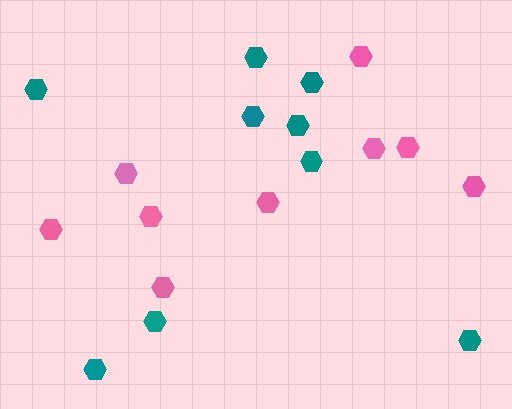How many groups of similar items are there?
There are 2 groups: one group of pink hexagons (9) and one group of teal hexagons (9).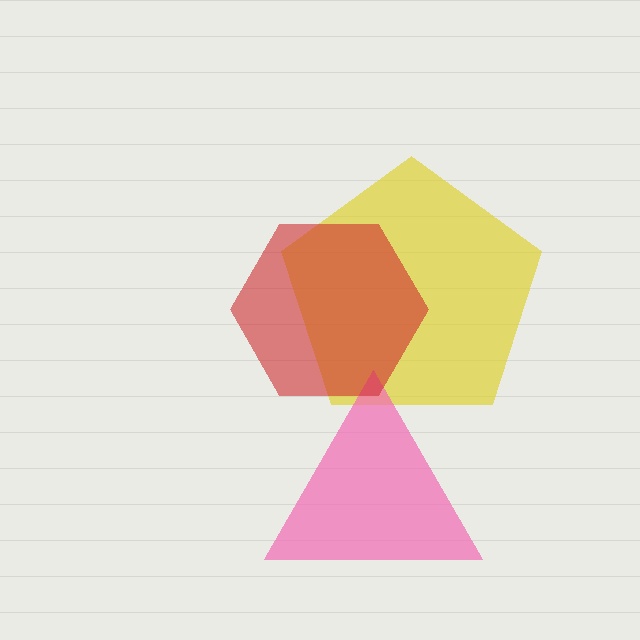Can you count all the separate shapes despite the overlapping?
Yes, there are 3 separate shapes.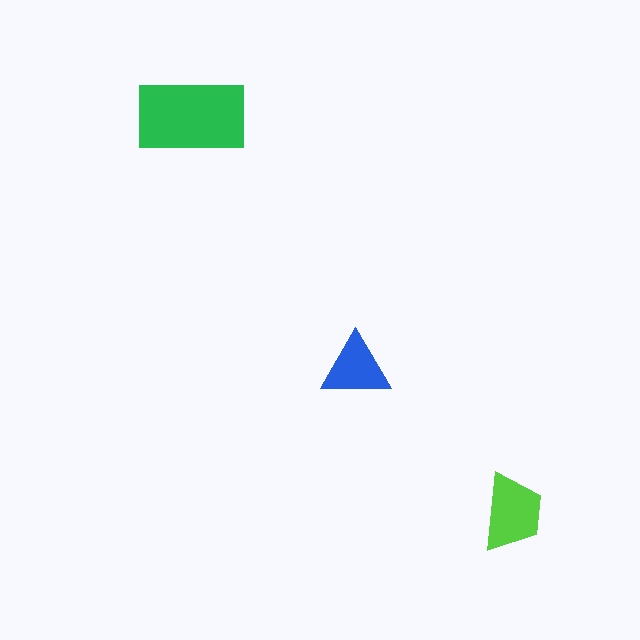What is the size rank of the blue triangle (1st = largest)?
3rd.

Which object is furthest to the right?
The lime trapezoid is rightmost.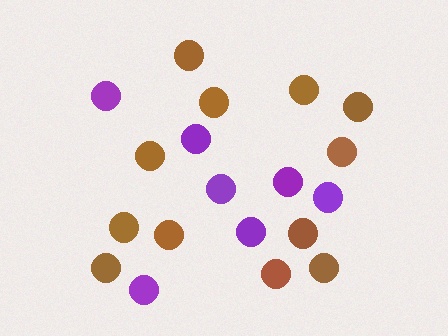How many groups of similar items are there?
There are 2 groups: one group of purple circles (7) and one group of brown circles (12).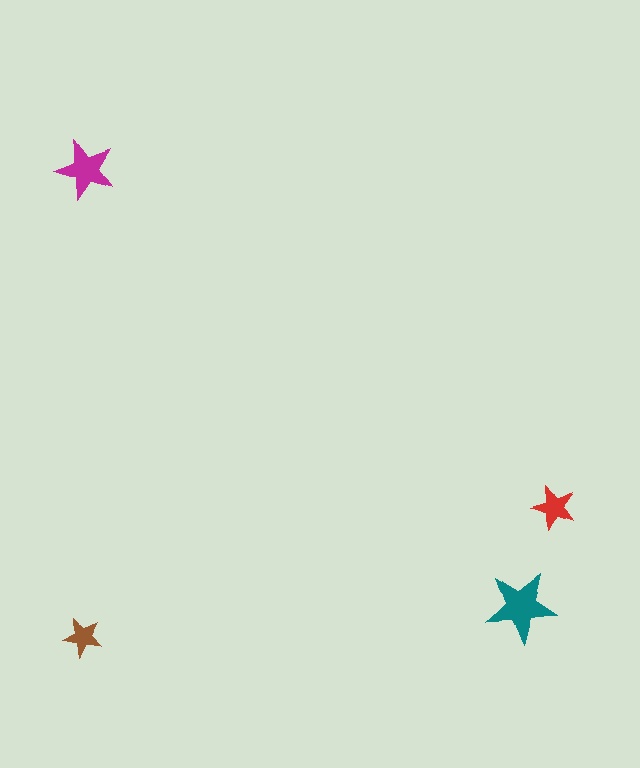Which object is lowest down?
The brown star is bottommost.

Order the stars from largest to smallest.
the teal one, the magenta one, the red one, the brown one.